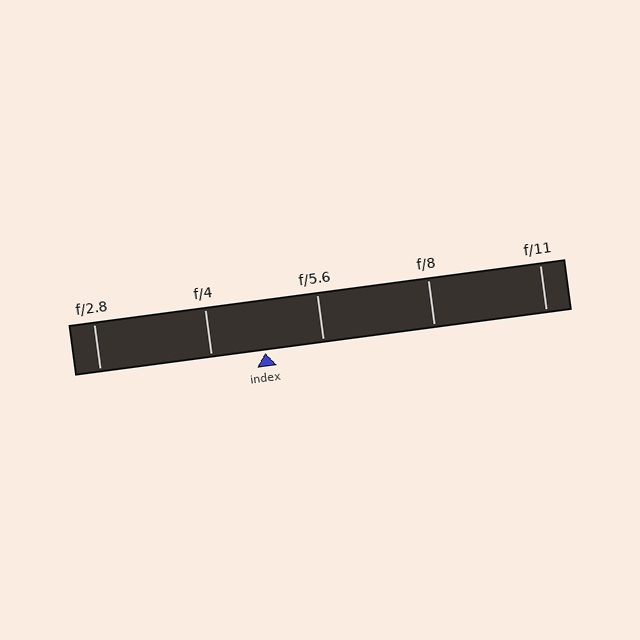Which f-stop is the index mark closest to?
The index mark is closest to f/4.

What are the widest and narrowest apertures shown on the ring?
The widest aperture shown is f/2.8 and the narrowest is f/11.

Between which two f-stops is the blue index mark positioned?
The index mark is between f/4 and f/5.6.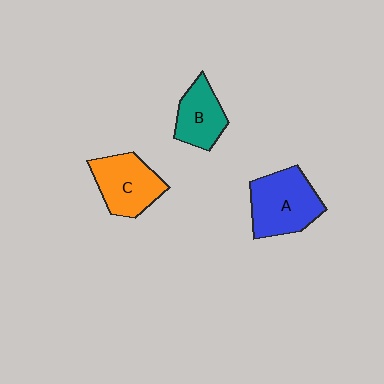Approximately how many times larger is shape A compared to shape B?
Approximately 1.5 times.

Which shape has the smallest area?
Shape B (teal).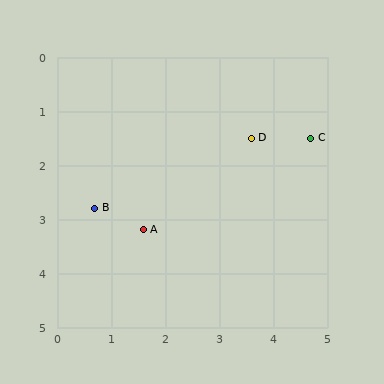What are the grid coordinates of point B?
Point B is at approximately (0.7, 2.8).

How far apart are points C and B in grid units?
Points C and B are about 4.2 grid units apart.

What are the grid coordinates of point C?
Point C is at approximately (4.7, 1.5).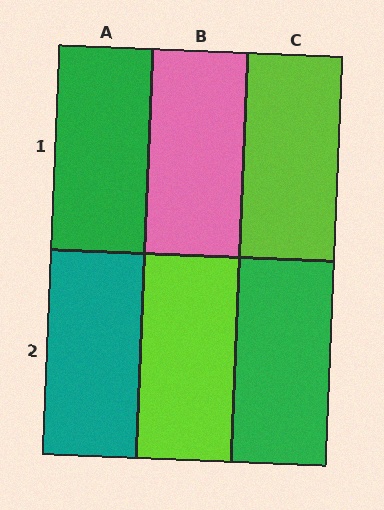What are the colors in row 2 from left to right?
Teal, lime, green.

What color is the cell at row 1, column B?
Pink.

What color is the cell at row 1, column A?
Green.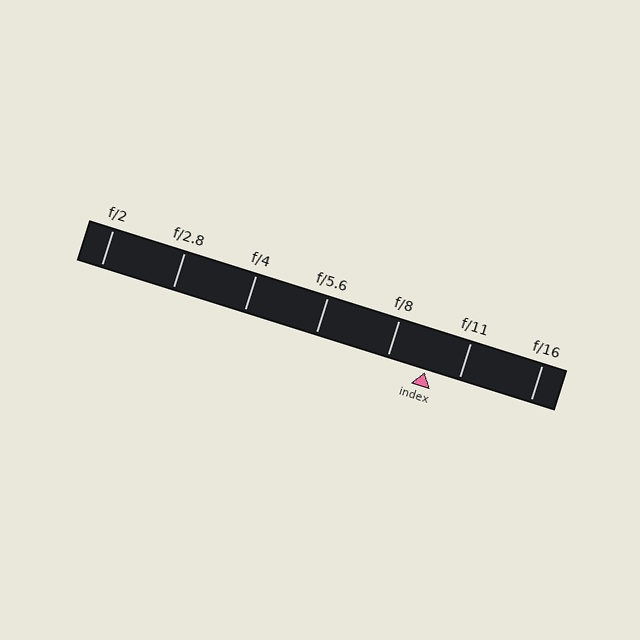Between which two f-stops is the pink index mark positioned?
The index mark is between f/8 and f/11.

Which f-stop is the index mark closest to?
The index mark is closest to f/11.